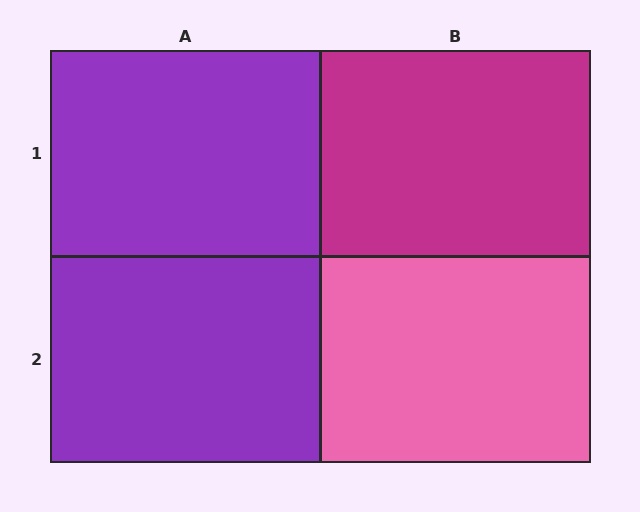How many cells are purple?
2 cells are purple.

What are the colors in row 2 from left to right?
Purple, pink.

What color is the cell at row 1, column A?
Purple.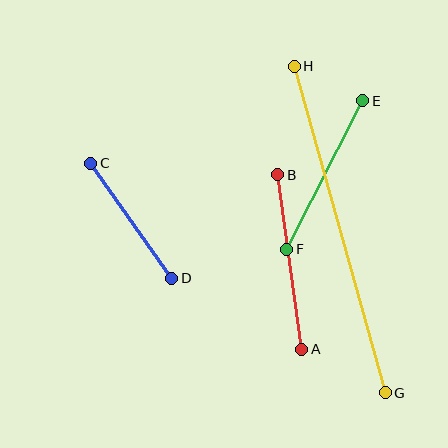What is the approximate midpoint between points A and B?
The midpoint is at approximately (290, 262) pixels.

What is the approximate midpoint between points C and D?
The midpoint is at approximately (131, 221) pixels.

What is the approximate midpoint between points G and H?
The midpoint is at approximately (340, 230) pixels.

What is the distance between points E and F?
The distance is approximately 167 pixels.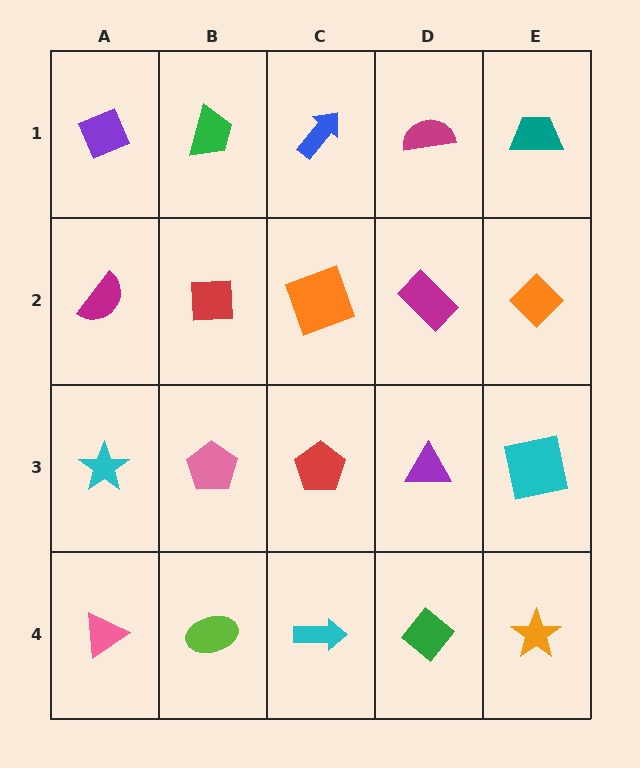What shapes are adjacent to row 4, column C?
A red pentagon (row 3, column C), a lime ellipse (row 4, column B), a green diamond (row 4, column D).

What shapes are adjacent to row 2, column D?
A magenta semicircle (row 1, column D), a purple triangle (row 3, column D), an orange square (row 2, column C), an orange diamond (row 2, column E).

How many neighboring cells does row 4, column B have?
3.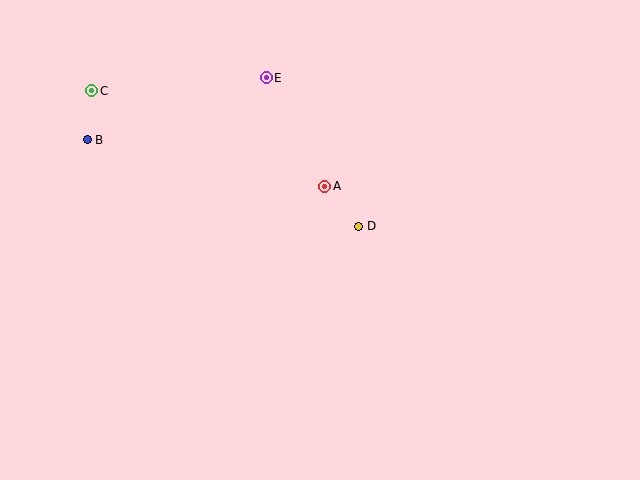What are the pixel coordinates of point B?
Point B is at (87, 140).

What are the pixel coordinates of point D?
Point D is at (359, 226).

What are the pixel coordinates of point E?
Point E is at (266, 78).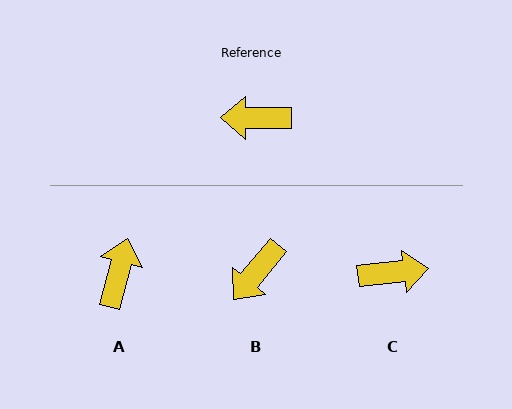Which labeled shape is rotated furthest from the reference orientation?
C, about 174 degrees away.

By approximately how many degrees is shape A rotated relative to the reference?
Approximately 105 degrees clockwise.